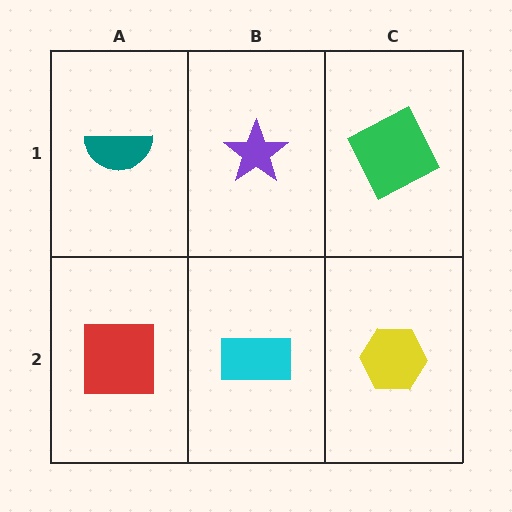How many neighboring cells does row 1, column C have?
2.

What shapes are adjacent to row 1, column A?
A red square (row 2, column A), a purple star (row 1, column B).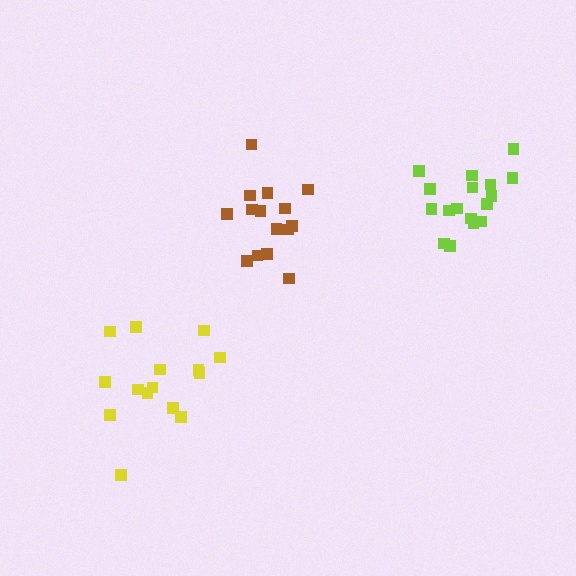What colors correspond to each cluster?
The clusters are colored: lime, brown, yellow.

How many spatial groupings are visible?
There are 3 spatial groupings.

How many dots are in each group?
Group 1: 17 dots, Group 2: 15 dots, Group 3: 15 dots (47 total).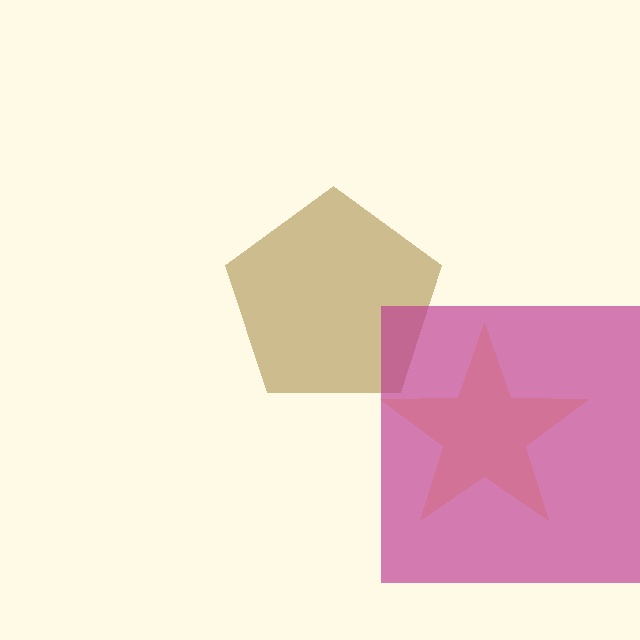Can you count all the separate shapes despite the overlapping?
Yes, there are 3 separate shapes.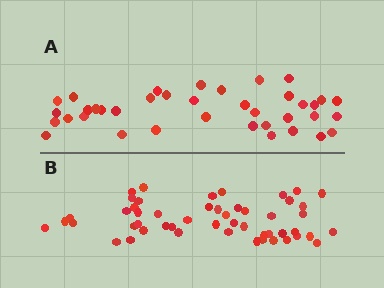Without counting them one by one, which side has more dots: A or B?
Region B (the bottom region) has more dots.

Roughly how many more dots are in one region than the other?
Region B has approximately 15 more dots than region A.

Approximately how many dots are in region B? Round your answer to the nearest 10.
About 50 dots. (The exact count is 51, which rounds to 50.)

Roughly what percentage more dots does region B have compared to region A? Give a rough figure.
About 35% more.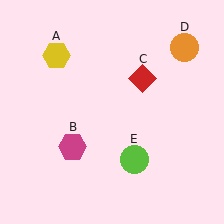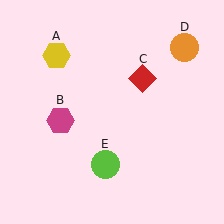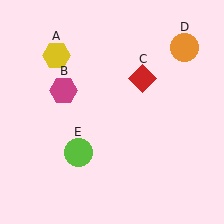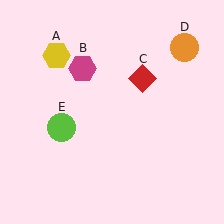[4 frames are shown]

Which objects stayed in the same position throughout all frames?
Yellow hexagon (object A) and red diamond (object C) and orange circle (object D) remained stationary.